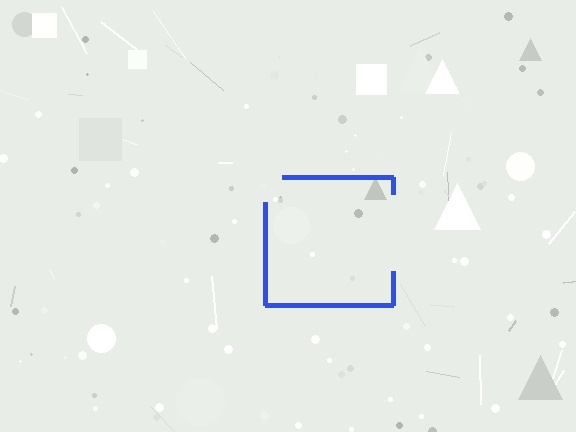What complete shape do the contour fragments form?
The contour fragments form a square.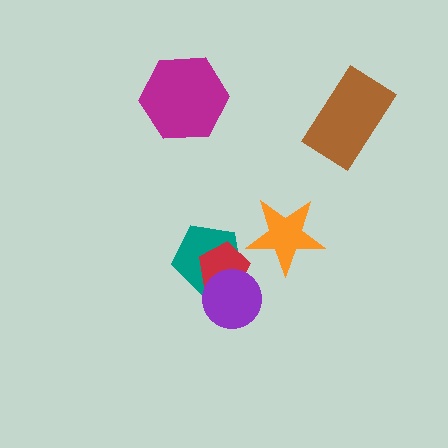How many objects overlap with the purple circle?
2 objects overlap with the purple circle.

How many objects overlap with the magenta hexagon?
0 objects overlap with the magenta hexagon.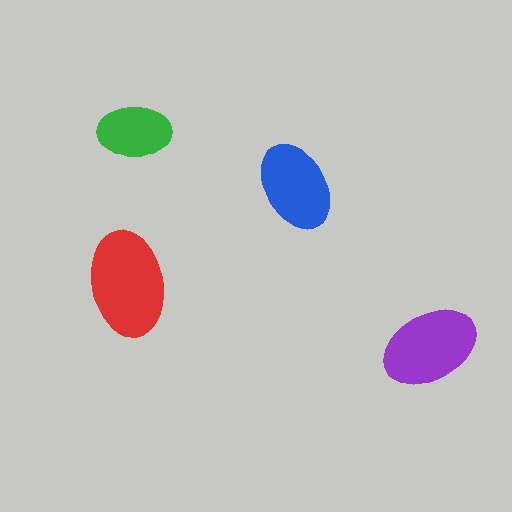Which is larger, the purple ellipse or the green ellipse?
The purple one.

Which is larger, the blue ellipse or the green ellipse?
The blue one.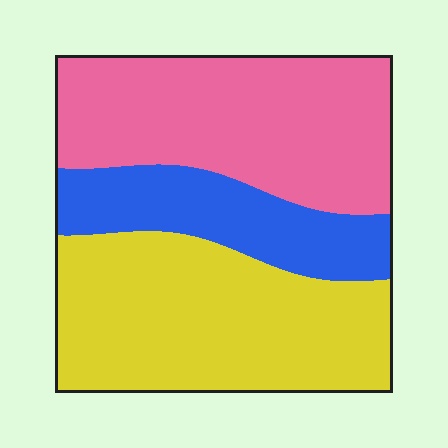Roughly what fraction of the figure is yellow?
Yellow covers about 40% of the figure.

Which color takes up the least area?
Blue, at roughly 20%.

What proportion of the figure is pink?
Pink covers roughly 40% of the figure.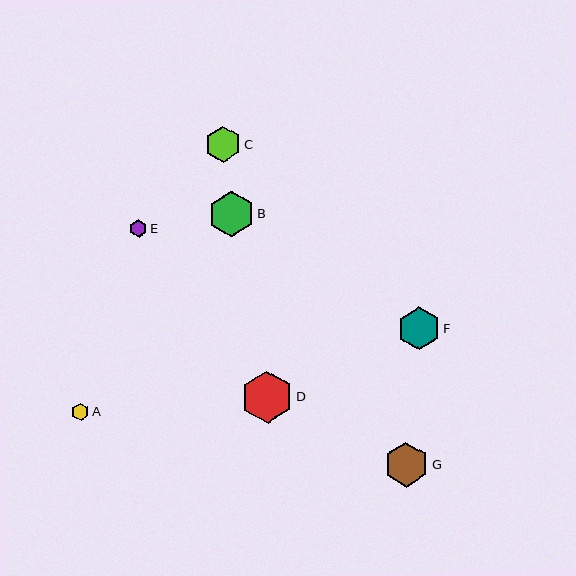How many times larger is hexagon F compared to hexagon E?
Hexagon F is approximately 2.4 times the size of hexagon E.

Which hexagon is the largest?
Hexagon D is the largest with a size of approximately 52 pixels.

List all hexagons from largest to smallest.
From largest to smallest: D, B, G, F, C, E, A.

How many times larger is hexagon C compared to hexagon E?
Hexagon C is approximately 2.0 times the size of hexagon E.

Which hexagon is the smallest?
Hexagon A is the smallest with a size of approximately 17 pixels.